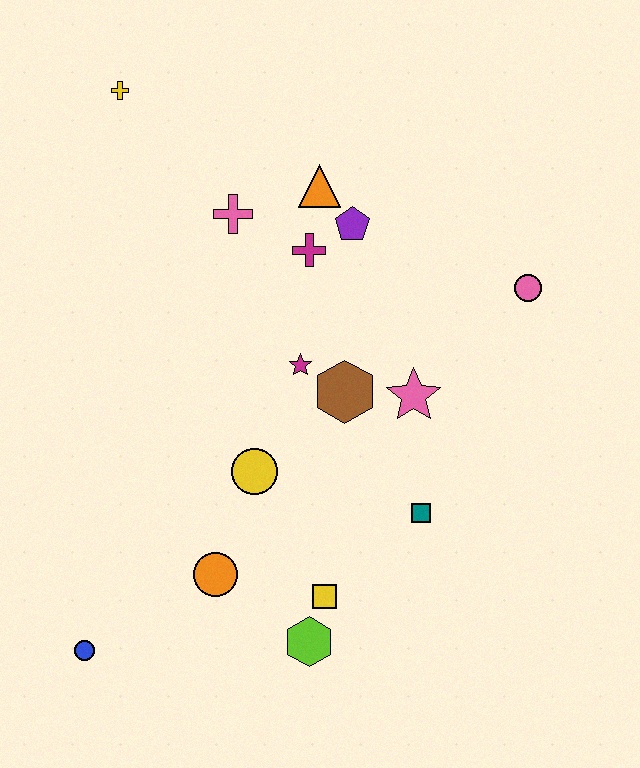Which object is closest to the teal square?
The pink star is closest to the teal square.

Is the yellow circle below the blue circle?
No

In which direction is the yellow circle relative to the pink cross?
The yellow circle is below the pink cross.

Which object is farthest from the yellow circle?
The yellow cross is farthest from the yellow circle.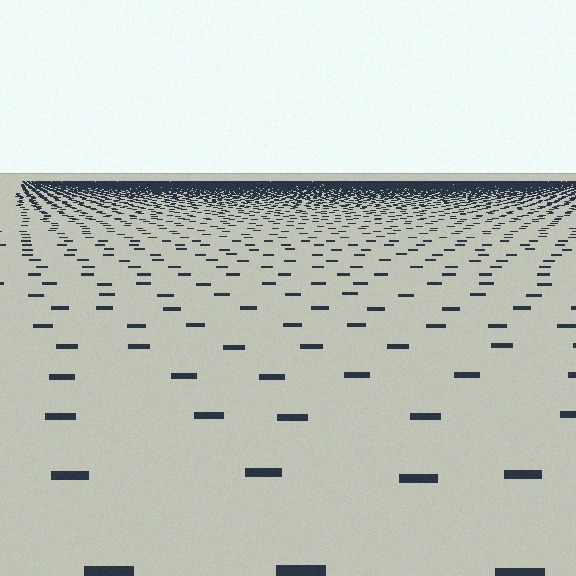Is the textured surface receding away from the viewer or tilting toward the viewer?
The surface is receding away from the viewer. Texture elements get smaller and denser toward the top.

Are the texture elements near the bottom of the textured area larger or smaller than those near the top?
Larger. Near the bottom, elements are closer to the viewer and appear at a bigger on-screen size.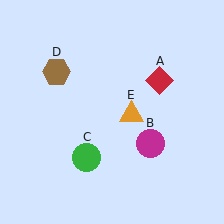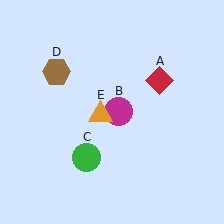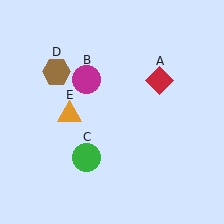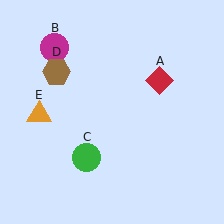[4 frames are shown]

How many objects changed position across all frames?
2 objects changed position: magenta circle (object B), orange triangle (object E).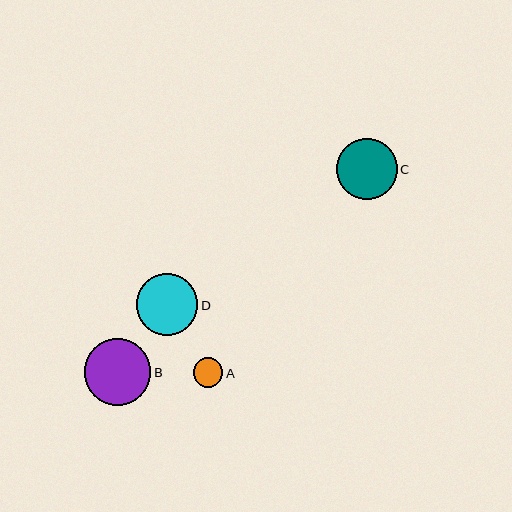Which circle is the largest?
Circle B is the largest with a size of approximately 67 pixels.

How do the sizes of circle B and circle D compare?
Circle B and circle D are approximately the same size.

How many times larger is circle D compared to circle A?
Circle D is approximately 2.1 times the size of circle A.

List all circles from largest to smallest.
From largest to smallest: B, D, C, A.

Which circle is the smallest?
Circle A is the smallest with a size of approximately 29 pixels.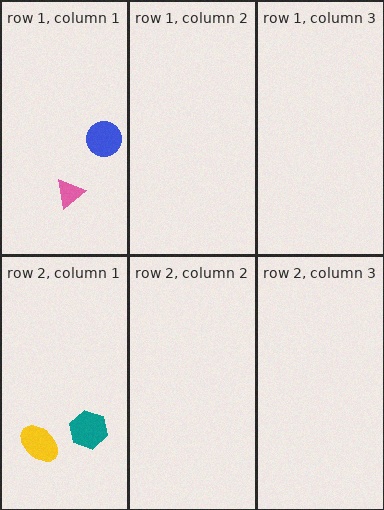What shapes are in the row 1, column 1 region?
The blue circle, the pink triangle.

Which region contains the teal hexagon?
The row 2, column 1 region.